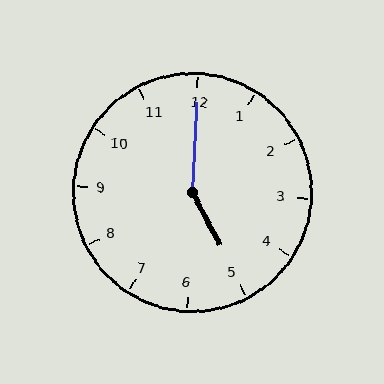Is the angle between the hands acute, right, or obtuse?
It is obtuse.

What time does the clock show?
5:00.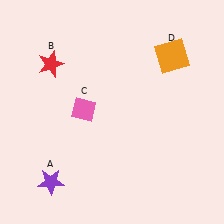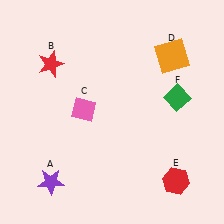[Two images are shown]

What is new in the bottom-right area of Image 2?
A red hexagon (E) was added in the bottom-right area of Image 2.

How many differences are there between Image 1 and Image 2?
There are 2 differences between the two images.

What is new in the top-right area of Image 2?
A green diamond (F) was added in the top-right area of Image 2.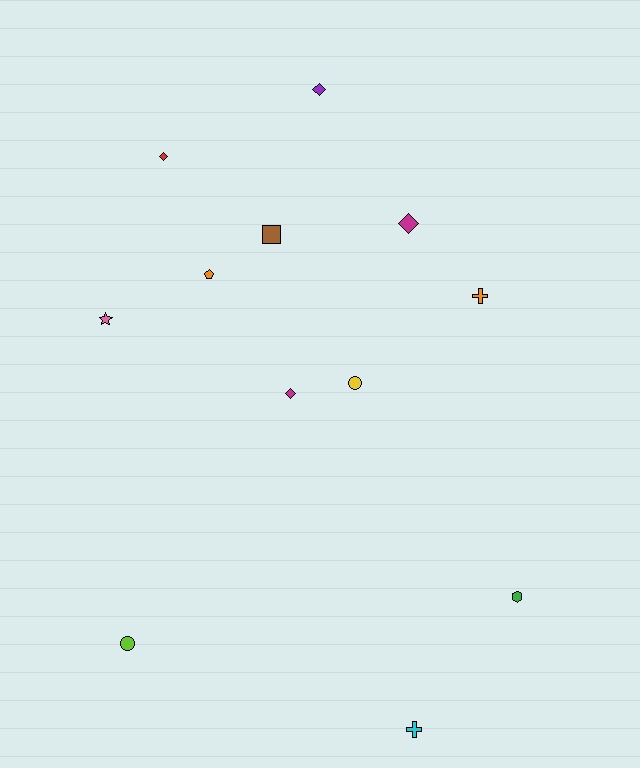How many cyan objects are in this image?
There is 1 cyan object.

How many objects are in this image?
There are 12 objects.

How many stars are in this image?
There is 1 star.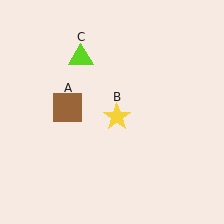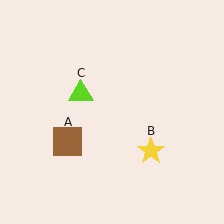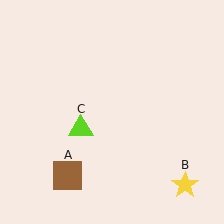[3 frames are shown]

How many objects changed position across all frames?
3 objects changed position: brown square (object A), yellow star (object B), lime triangle (object C).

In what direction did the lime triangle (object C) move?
The lime triangle (object C) moved down.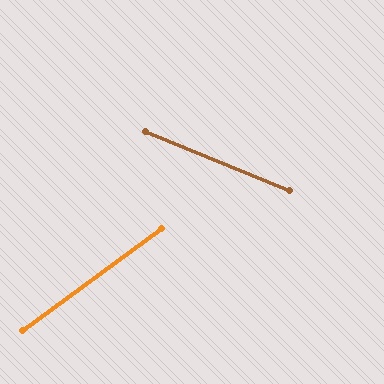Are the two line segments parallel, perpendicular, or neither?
Neither parallel nor perpendicular — they differ by about 59°.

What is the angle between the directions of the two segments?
Approximately 59 degrees.